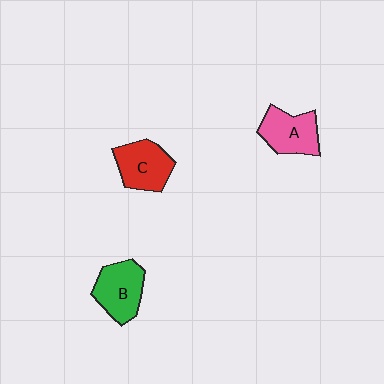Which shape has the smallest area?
Shape A (pink).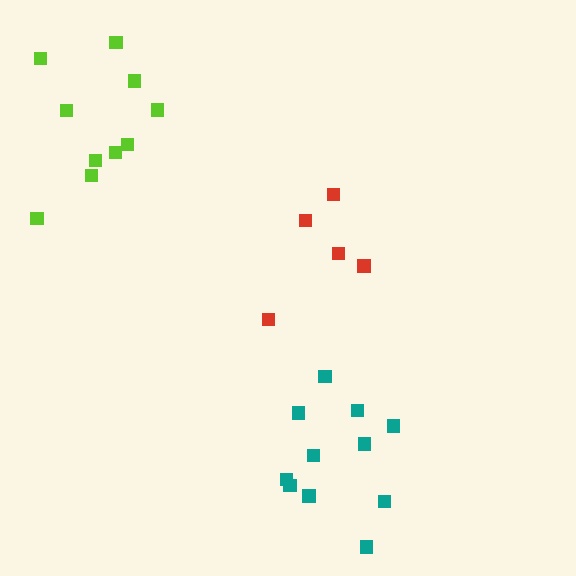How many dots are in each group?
Group 1: 5 dots, Group 2: 11 dots, Group 3: 10 dots (26 total).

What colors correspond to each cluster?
The clusters are colored: red, teal, lime.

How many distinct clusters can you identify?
There are 3 distinct clusters.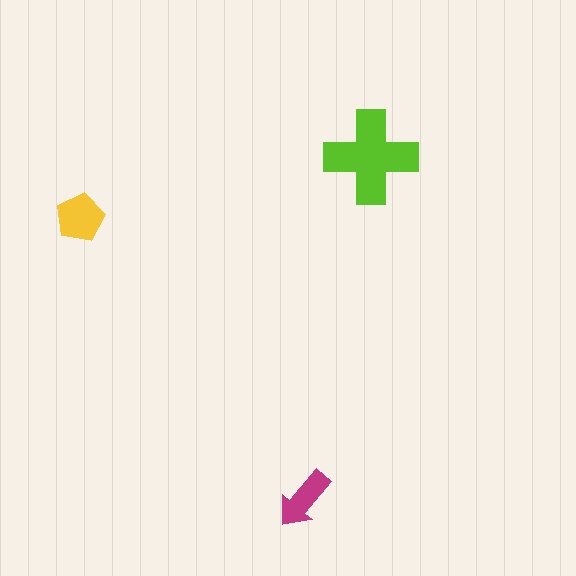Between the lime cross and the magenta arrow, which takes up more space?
The lime cross.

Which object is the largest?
The lime cross.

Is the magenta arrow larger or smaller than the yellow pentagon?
Smaller.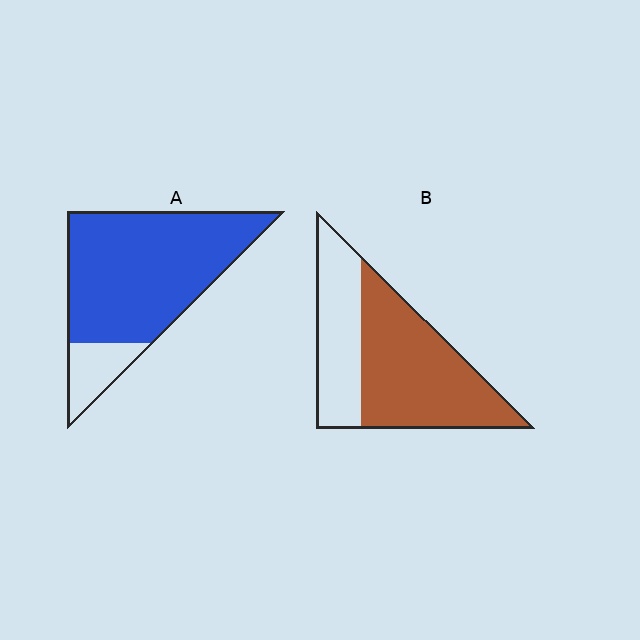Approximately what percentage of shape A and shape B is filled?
A is approximately 85% and B is approximately 65%.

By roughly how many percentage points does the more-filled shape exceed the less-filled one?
By roughly 20 percentage points (A over B).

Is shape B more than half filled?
Yes.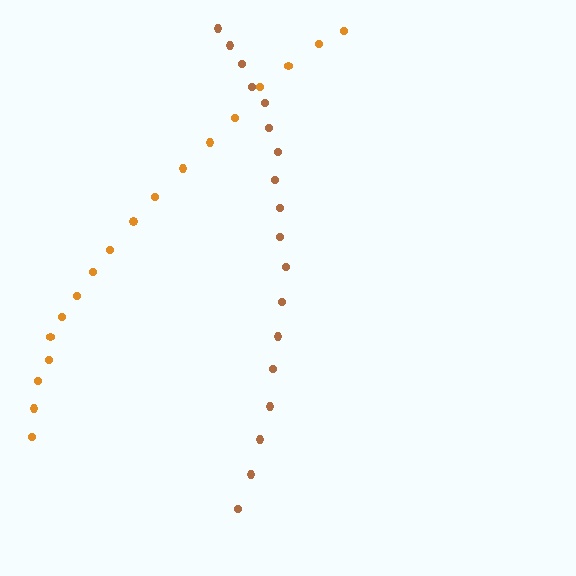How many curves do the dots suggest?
There are 2 distinct paths.